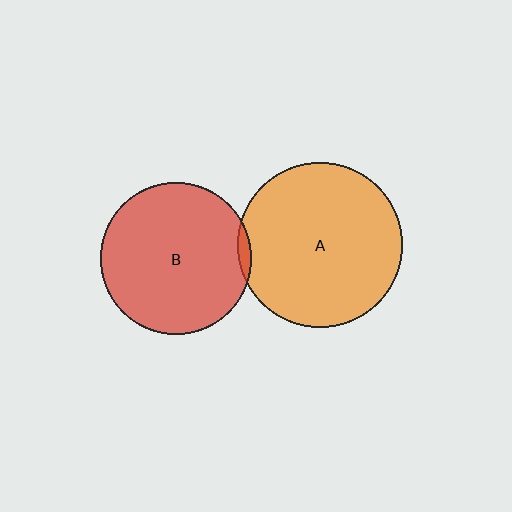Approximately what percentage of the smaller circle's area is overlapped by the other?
Approximately 5%.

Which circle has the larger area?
Circle A (orange).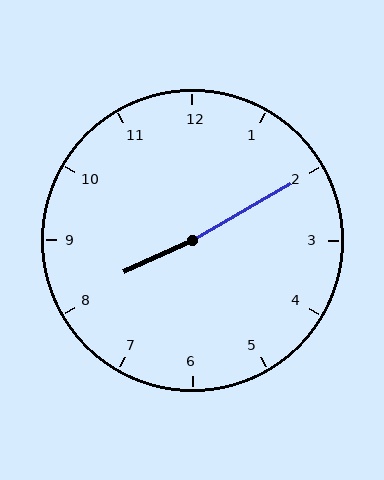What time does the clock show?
8:10.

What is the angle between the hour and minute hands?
Approximately 175 degrees.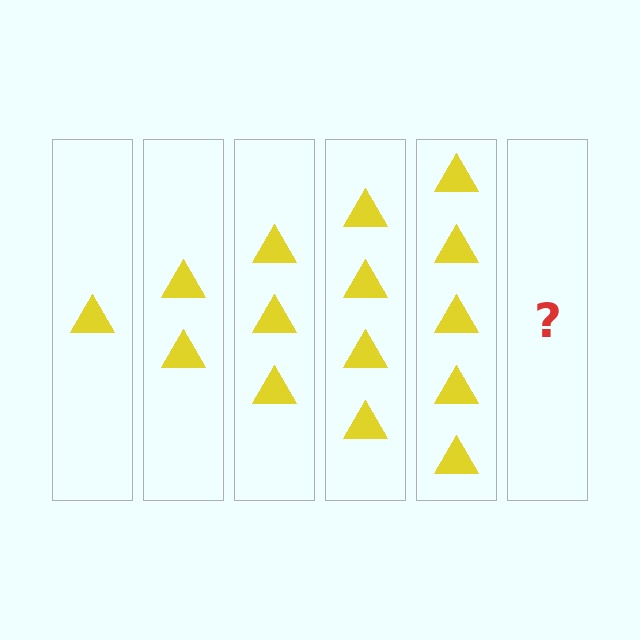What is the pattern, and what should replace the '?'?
The pattern is that each step adds one more triangle. The '?' should be 6 triangles.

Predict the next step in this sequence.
The next step is 6 triangles.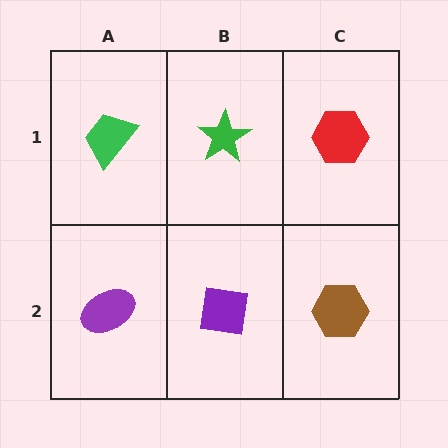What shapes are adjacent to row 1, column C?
A brown hexagon (row 2, column C), a green star (row 1, column B).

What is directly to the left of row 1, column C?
A green star.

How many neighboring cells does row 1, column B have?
3.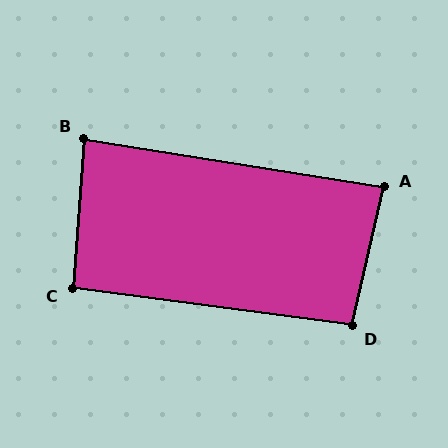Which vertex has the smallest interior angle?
B, at approximately 85 degrees.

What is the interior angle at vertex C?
Approximately 93 degrees (approximately right).